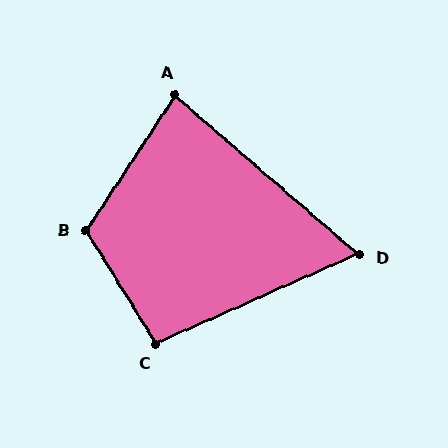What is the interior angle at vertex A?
Approximately 82 degrees (acute).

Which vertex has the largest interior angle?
B, at approximately 115 degrees.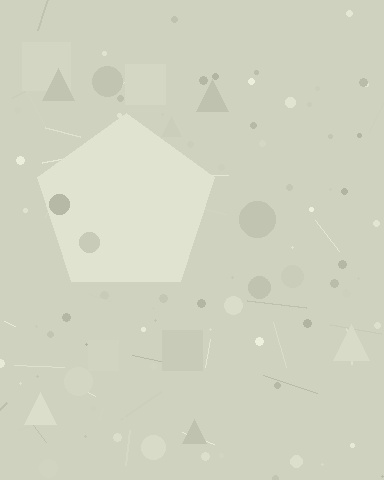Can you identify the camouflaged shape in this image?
The camouflaged shape is a pentagon.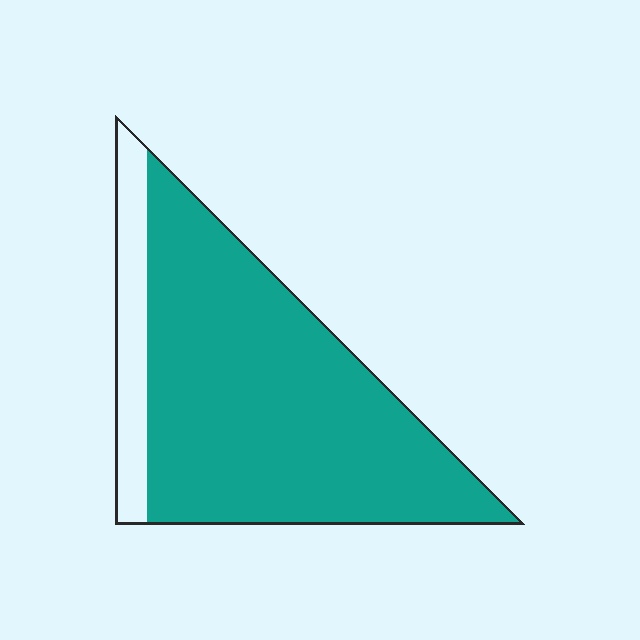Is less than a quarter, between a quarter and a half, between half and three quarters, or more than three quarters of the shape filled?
More than three quarters.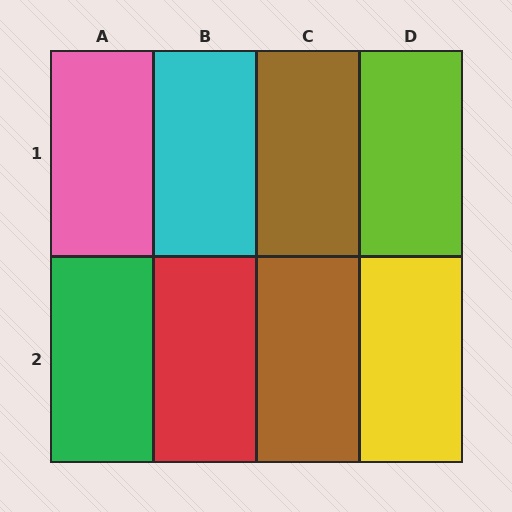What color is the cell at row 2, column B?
Red.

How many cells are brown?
2 cells are brown.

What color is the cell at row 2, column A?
Green.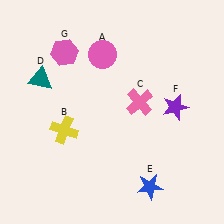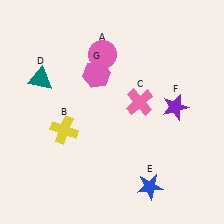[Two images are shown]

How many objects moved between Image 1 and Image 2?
1 object moved between the two images.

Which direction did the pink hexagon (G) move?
The pink hexagon (G) moved right.